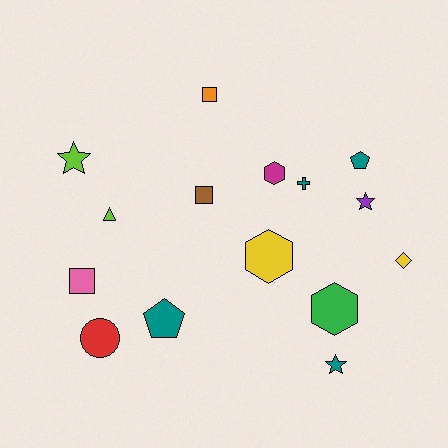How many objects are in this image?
There are 15 objects.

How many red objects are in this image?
There is 1 red object.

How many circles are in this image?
There is 1 circle.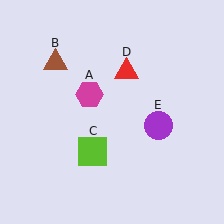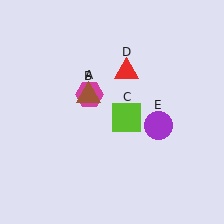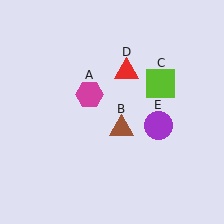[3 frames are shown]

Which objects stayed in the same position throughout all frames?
Magenta hexagon (object A) and red triangle (object D) and purple circle (object E) remained stationary.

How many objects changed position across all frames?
2 objects changed position: brown triangle (object B), lime square (object C).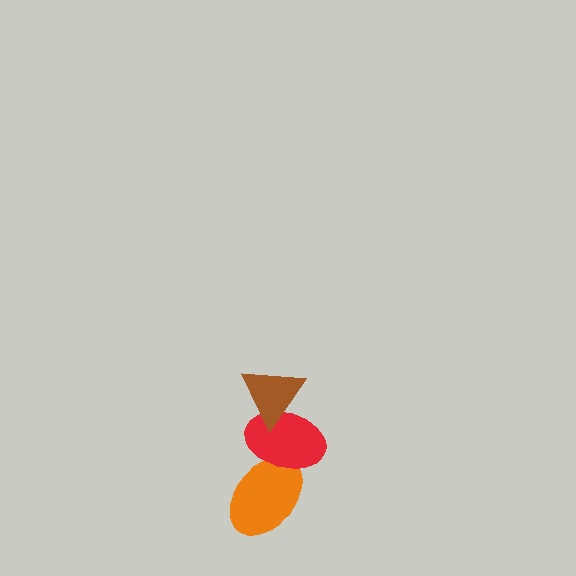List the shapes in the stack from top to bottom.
From top to bottom: the brown triangle, the red ellipse, the orange ellipse.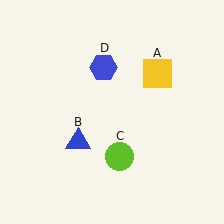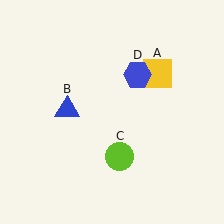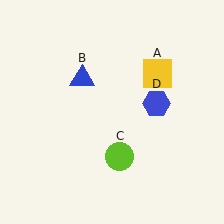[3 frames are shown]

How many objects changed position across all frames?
2 objects changed position: blue triangle (object B), blue hexagon (object D).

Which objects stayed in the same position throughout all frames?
Yellow square (object A) and lime circle (object C) remained stationary.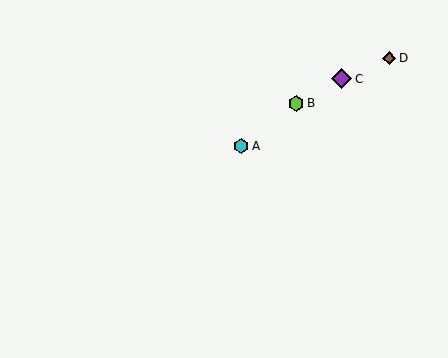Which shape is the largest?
The purple diamond (labeled C) is the largest.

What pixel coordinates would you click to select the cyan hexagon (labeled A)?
Click at (241, 146) to select the cyan hexagon A.